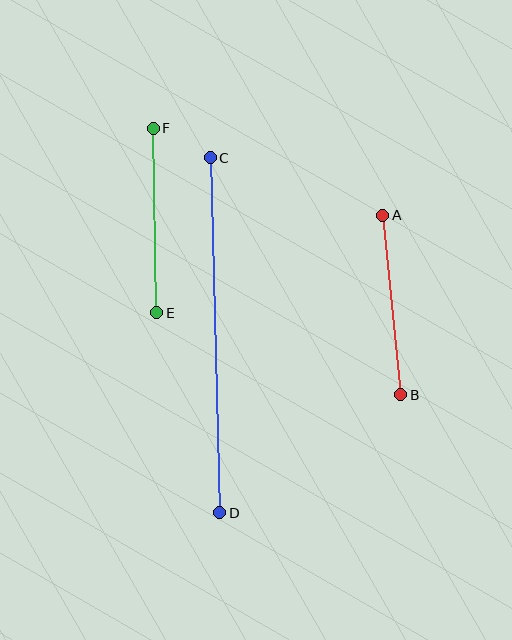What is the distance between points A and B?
The distance is approximately 181 pixels.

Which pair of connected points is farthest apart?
Points C and D are farthest apart.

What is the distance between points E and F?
The distance is approximately 185 pixels.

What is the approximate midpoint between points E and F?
The midpoint is at approximately (155, 220) pixels.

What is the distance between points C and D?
The distance is approximately 355 pixels.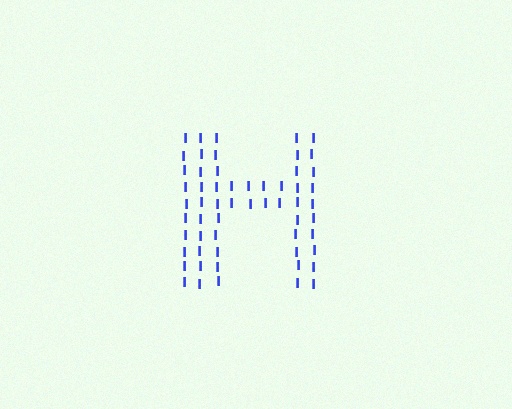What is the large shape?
The large shape is the letter H.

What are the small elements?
The small elements are letter I's.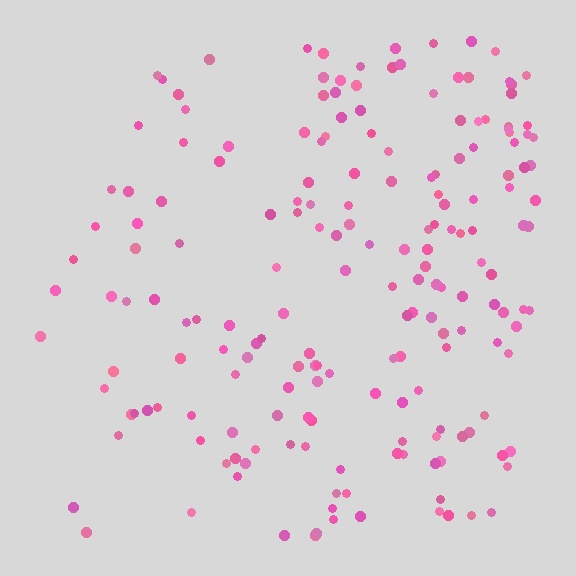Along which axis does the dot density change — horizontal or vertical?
Horizontal.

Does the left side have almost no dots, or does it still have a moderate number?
Still a moderate number, just noticeably fewer than the right.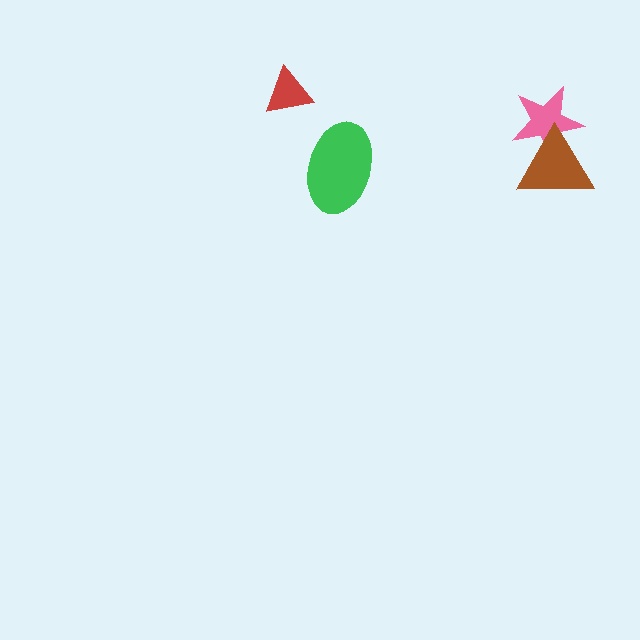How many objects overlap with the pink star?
1 object overlaps with the pink star.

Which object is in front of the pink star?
The brown triangle is in front of the pink star.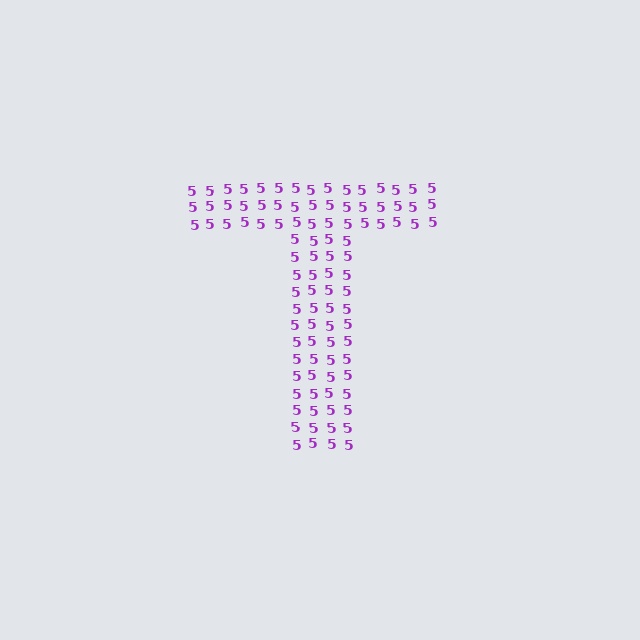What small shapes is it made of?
It is made of small digit 5's.